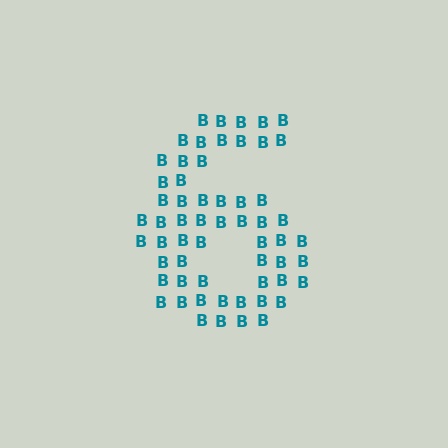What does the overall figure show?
The overall figure shows the digit 6.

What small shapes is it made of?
It is made of small letter B's.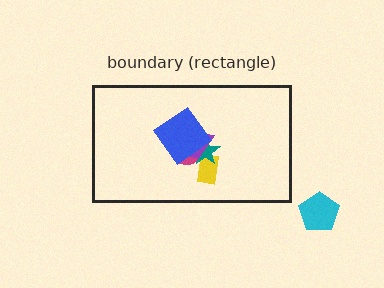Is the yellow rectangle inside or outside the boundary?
Inside.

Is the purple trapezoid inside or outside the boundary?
Inside.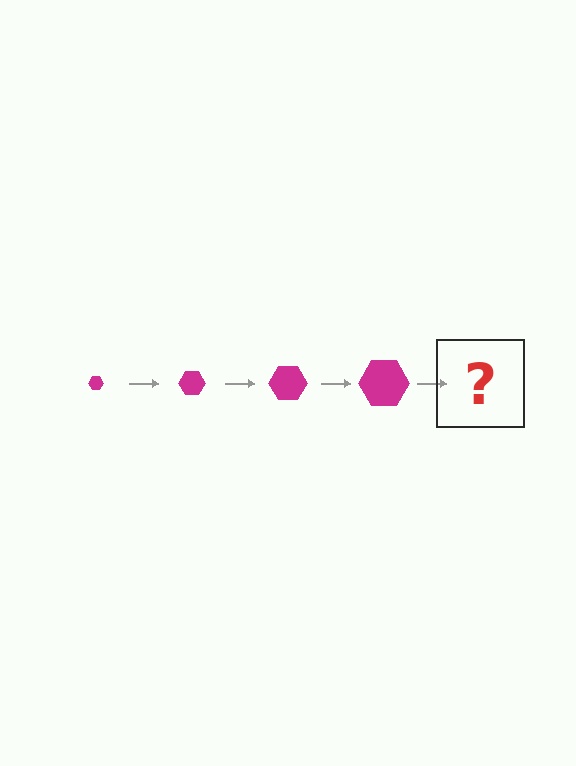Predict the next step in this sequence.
The next step is a magenta hexagon, larger than the previous one.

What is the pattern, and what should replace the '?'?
The pattern is that the hexagon gets progressively larger each step. The '?' should be a magenta hexagon, larger than the previous one.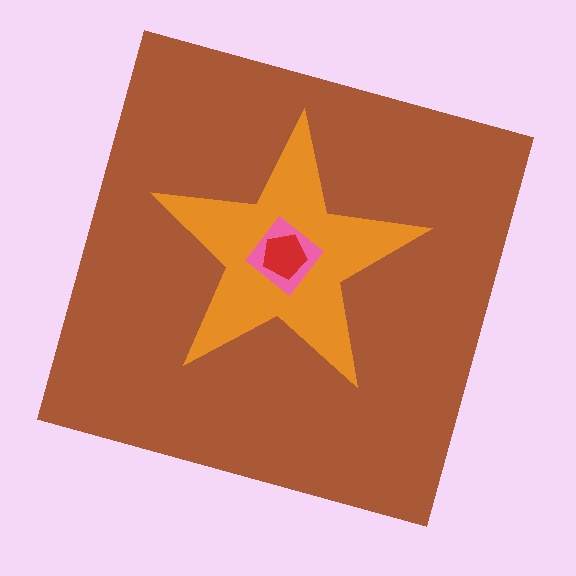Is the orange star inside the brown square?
Yes.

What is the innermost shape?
The red pentagon.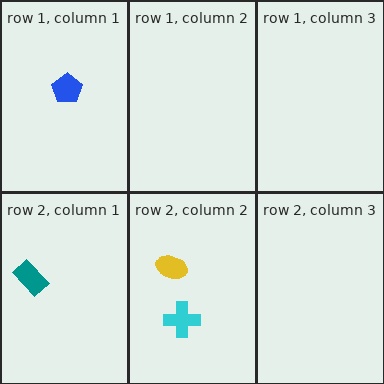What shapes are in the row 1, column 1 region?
The blue pentagon.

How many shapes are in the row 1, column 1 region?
1.